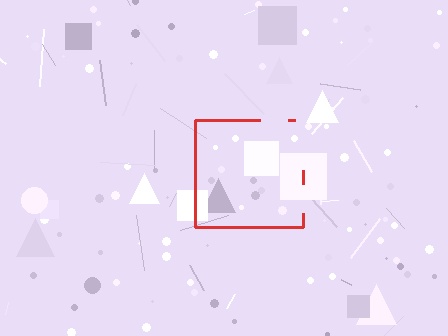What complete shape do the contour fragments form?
The contour fragments form a square.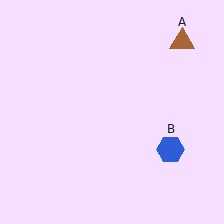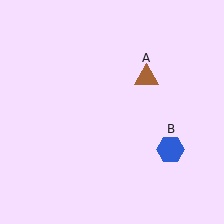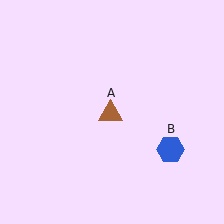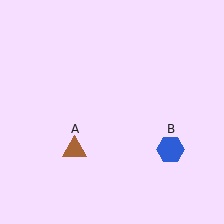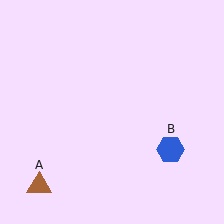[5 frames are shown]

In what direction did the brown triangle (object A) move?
The brown triangle (object A) moved down and to the left.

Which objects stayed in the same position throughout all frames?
Blue hexagon (object B) remained stationary.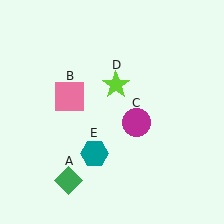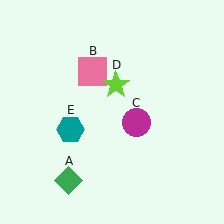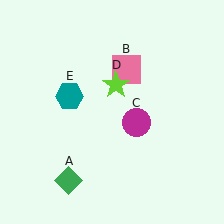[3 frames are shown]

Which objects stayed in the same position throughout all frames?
Green diamond (object A) and magenta circle (object C) and lime star (object D) remained stationary.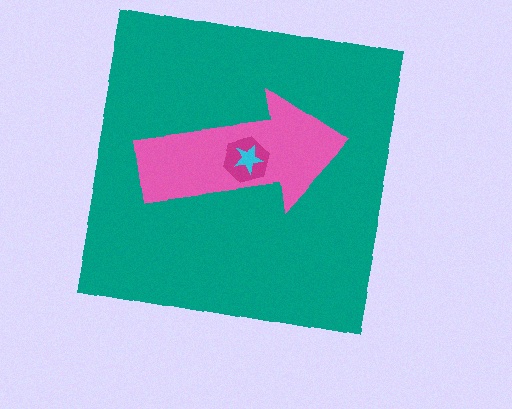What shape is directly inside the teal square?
The pink arrow.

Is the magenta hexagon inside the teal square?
Yes.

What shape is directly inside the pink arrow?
The magenta hexagon.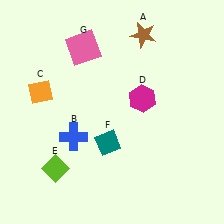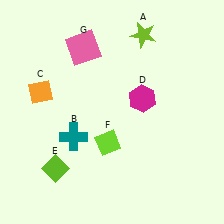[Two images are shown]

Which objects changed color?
A changed from brown to lime. B changed from blue to teal. F changed from teal to lime.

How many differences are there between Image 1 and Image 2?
There are 3 differences between the two images.